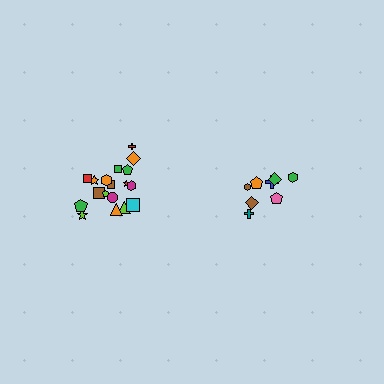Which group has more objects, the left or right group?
The left group.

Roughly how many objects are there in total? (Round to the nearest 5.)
Roughly 25 objects in total.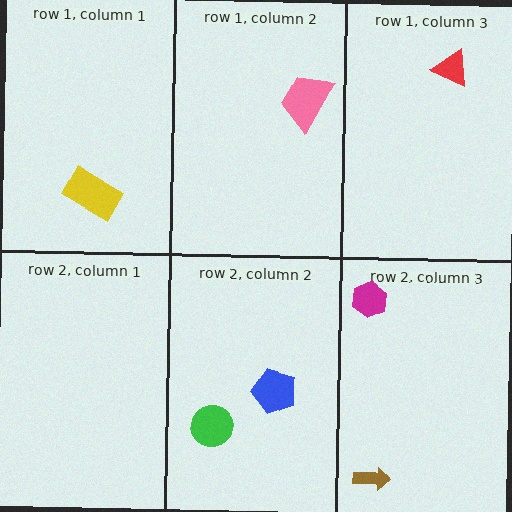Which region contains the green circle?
The row 2, column 2 region.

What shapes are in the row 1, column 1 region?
The yellow rectangle.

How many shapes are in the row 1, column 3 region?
1.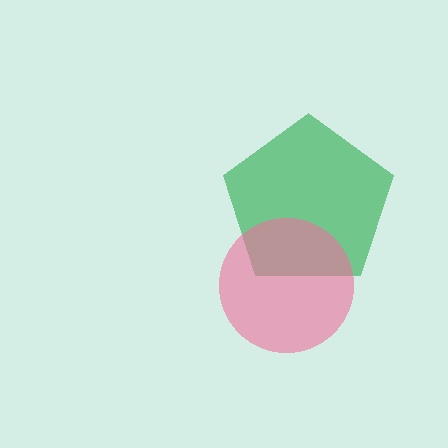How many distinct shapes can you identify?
There are 2 distinct shapes: a green pentagon, a pink circle.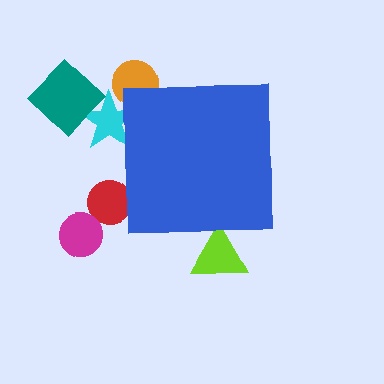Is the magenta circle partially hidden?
No, the magenta circle is fully visible.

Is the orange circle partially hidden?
Yes, the orange circle is partially hidden behind the blue square.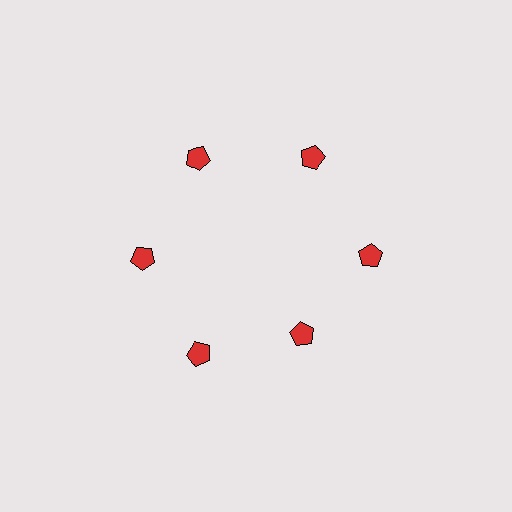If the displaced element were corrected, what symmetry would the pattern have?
It would have 6-fold rotational symmetry — the pattern would map onto itself every 60 degrees.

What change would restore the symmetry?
The symmetry would be restored by moving it outward, back onto the ring so that all 6 pentagons sit at equal angles and equal distance from the center.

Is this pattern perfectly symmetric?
No. The 6 red pentagons are arranged in a ring, but one element near the 5 o'clock position is pulled inward toward the center, breaking the 6-fold rotational symmetry.